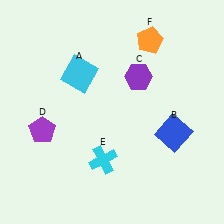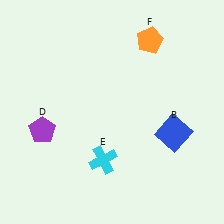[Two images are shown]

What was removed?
The cyan square (A), the purple hexagon (C) were removed in Image 2.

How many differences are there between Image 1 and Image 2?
There are 2 differences between the two images.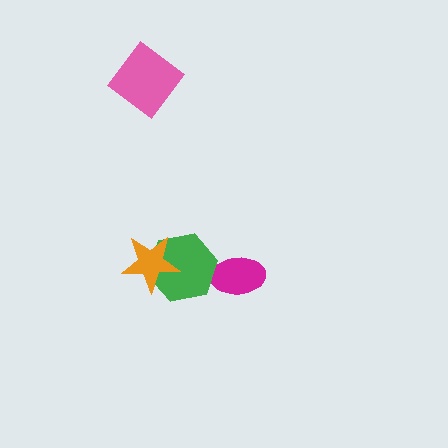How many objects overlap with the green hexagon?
2 objects overlap with the green hexagon.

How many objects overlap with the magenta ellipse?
1 object overlaps with the magenta ellipse.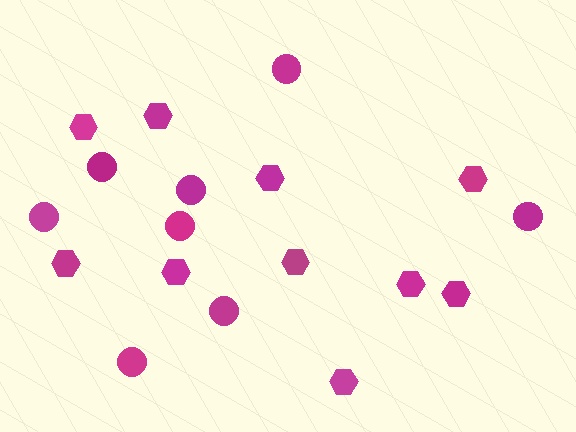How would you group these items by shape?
There are 2 groups: one group of hexagons (10) and one group of circles (8).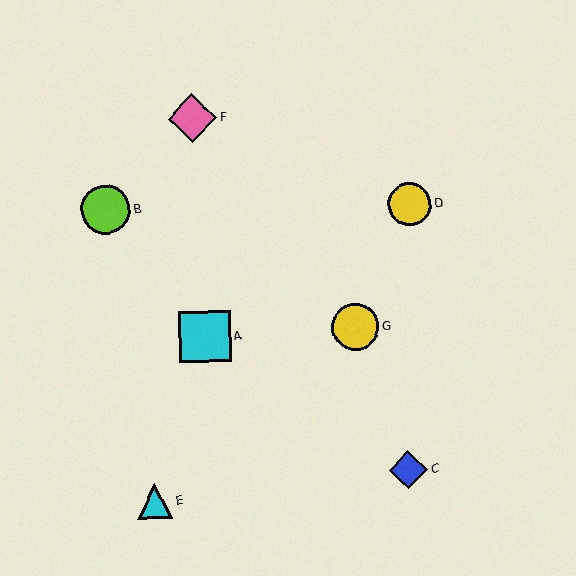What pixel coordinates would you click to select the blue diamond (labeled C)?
Click at (409, 470) to select the blue diamond C.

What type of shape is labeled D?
Shape D is a yellow circle.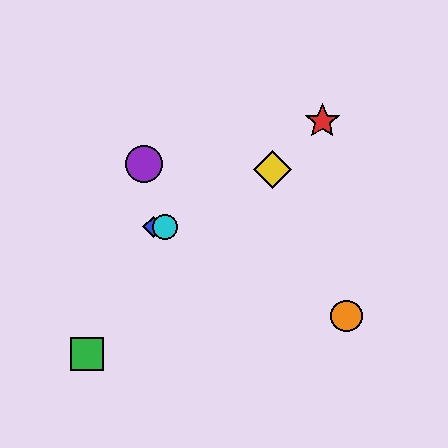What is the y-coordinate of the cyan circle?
The cyan circle is at y≈227.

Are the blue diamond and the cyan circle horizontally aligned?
Yes, both are at y≈227.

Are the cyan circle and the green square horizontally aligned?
No, the cyan circle is at y≈227 and the green square is at y≈354.